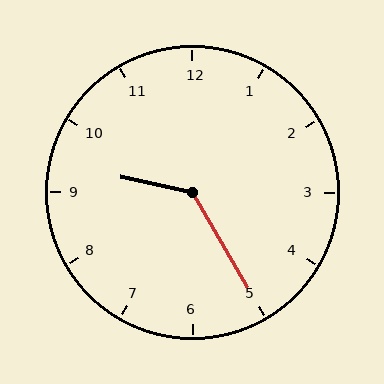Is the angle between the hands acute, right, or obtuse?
It is obtuse.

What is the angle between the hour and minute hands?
Approximately 132 degrees.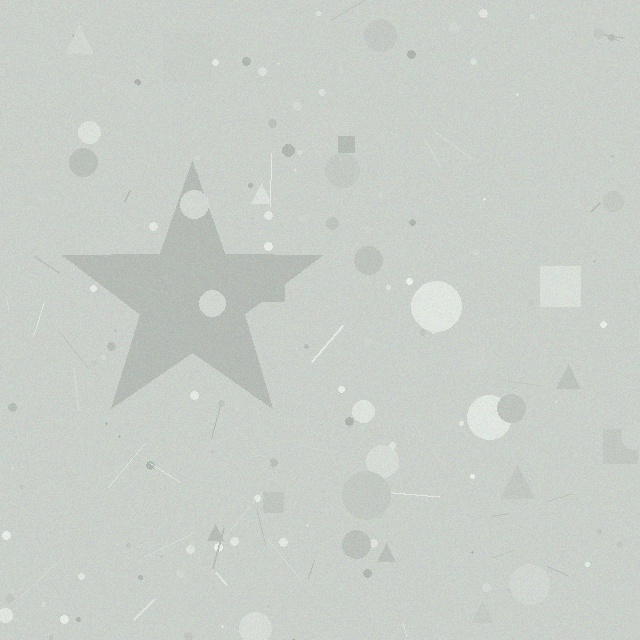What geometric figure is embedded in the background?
A star is embedded in the background.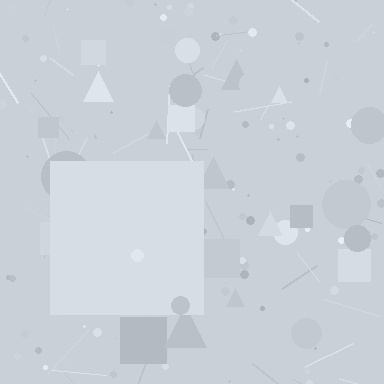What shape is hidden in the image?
A square is hidden in the image.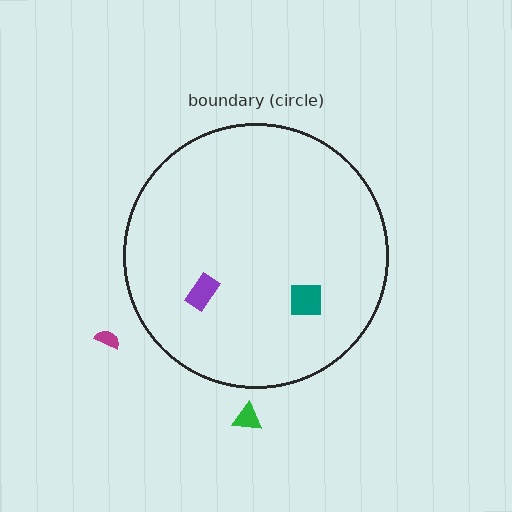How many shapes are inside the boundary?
2 inside, 2 outside.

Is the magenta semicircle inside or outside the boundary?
Outside.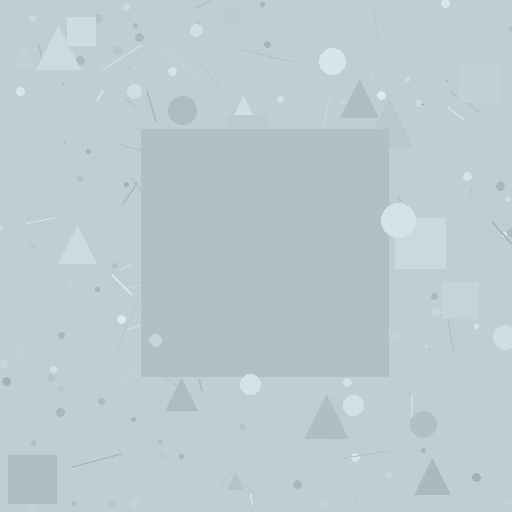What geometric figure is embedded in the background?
A square is embedded in the background.